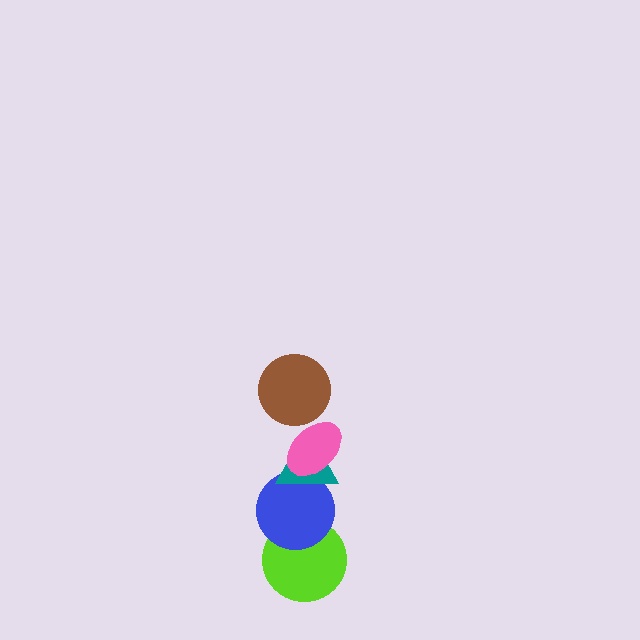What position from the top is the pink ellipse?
The pink ellipse is 2nd from the top.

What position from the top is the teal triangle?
The teal triangle is 3rd from the top.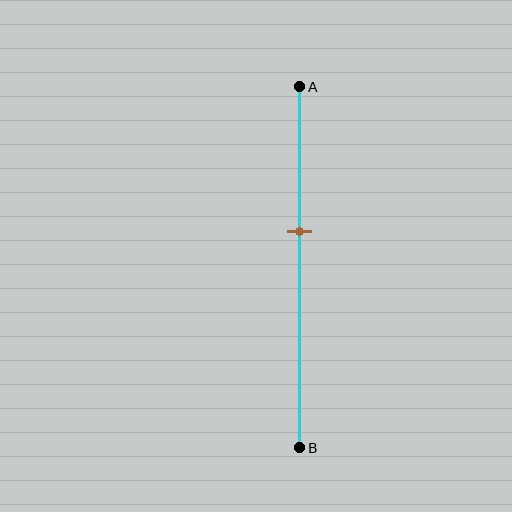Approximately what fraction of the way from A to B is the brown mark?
The brown mark is approximately 40% of the way from A to B.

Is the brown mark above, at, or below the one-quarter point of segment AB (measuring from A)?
The brown mark is below the one-quarter point of segment AB.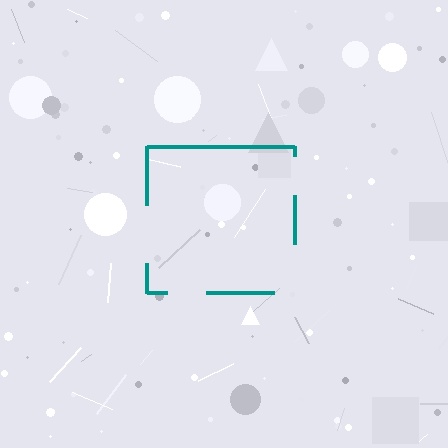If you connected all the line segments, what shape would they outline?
They would outline a square.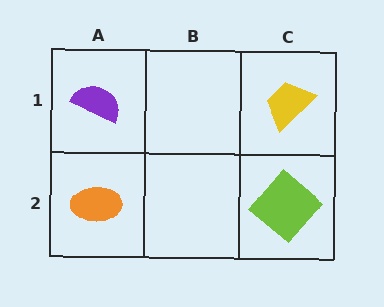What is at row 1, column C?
A yellow trapezoid.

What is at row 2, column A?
An orange ellipse.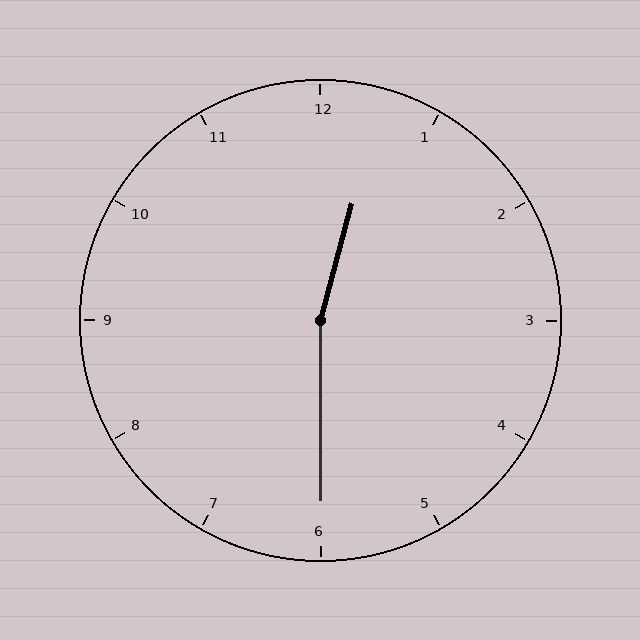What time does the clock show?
12:30.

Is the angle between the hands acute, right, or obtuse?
It is obtuse.